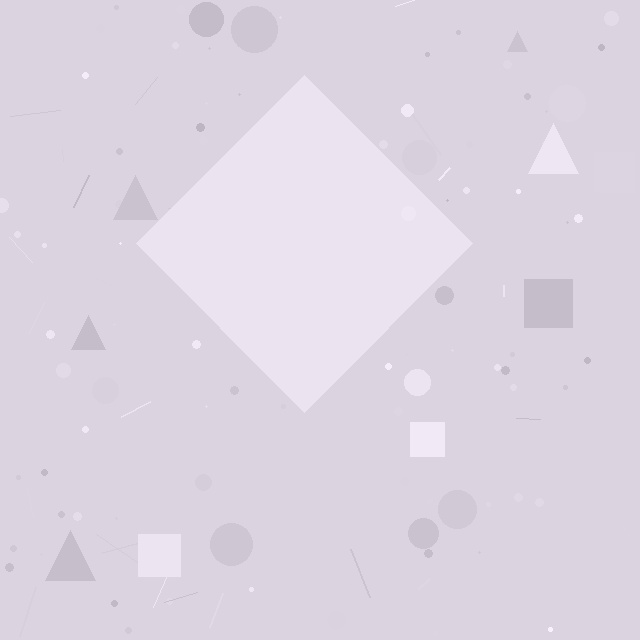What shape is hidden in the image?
A diamond is hidden in the image.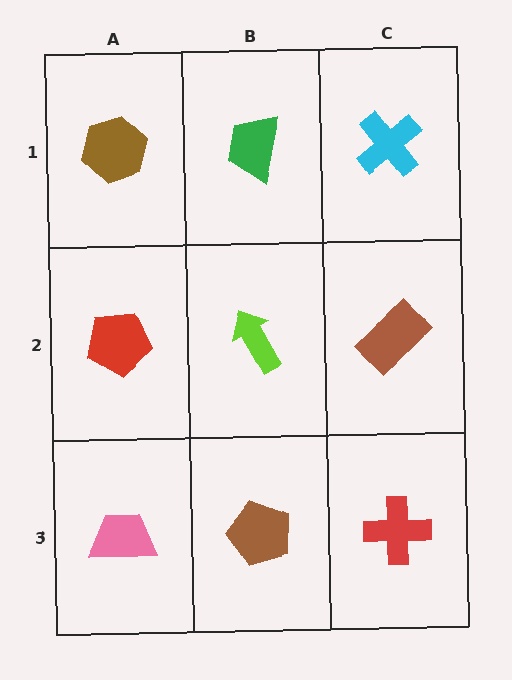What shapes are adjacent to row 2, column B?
A green trapezoid (row 1, column B), a brown pentagon (row 3, column B), a red pentagon (row 2, column A), a brown rectangle (row 2, column C).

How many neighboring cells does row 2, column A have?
3.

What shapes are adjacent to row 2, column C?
A cyan cross (row 1, column C), a red cross (row 3, column C), a lime arrow (row 2, column B).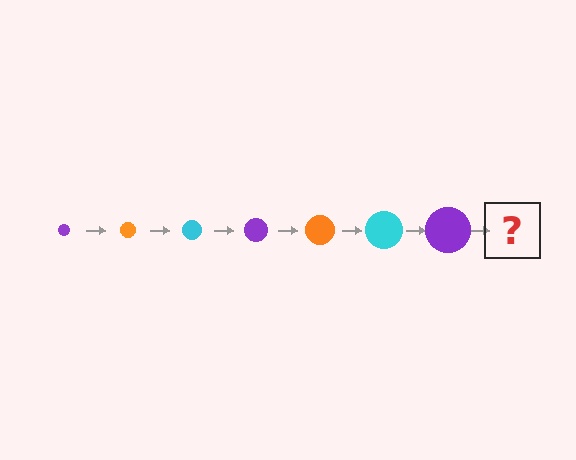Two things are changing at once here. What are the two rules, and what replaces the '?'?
The two rules are that the circle grows larger each step and the color cycles through purple, orange, and cyan. The '?' should be an orange circle, larger than the previous one.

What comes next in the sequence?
The next element should be an orange circle, larger than the previous one.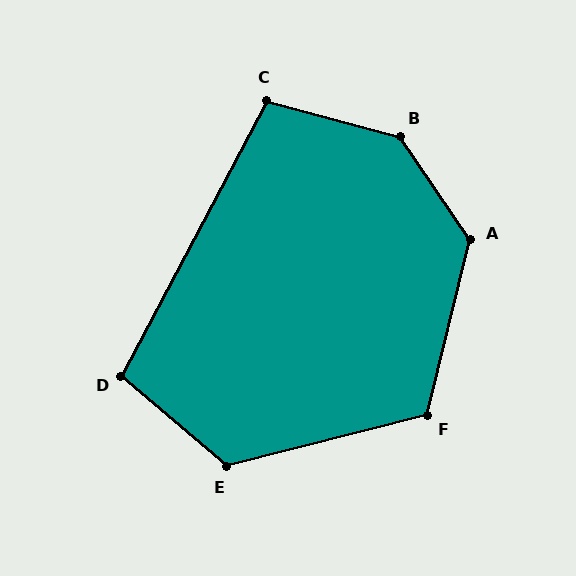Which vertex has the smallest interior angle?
D, at approximately 103 degrees.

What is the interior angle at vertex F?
Approximately 118 degrees (obtuse).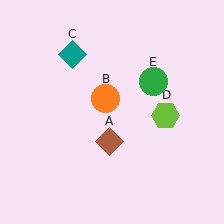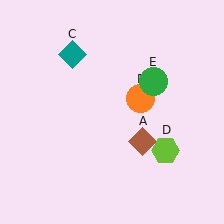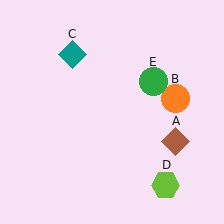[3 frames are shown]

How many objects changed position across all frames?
3 objects changed position: brown diamond (object A), orange circle (object B), lime hexagon (object D).